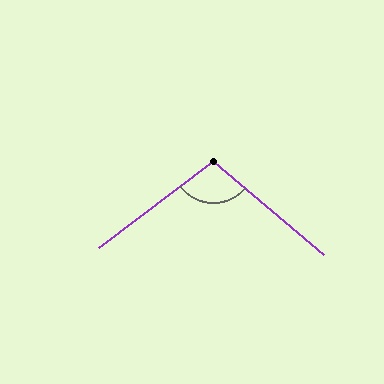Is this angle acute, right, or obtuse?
It is obtuse.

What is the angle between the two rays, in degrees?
Approximately 103 degrees.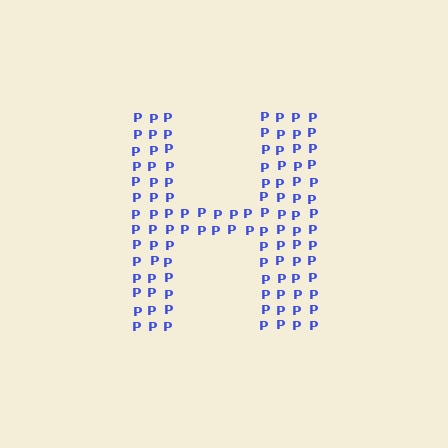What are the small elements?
The small elements are letter P's.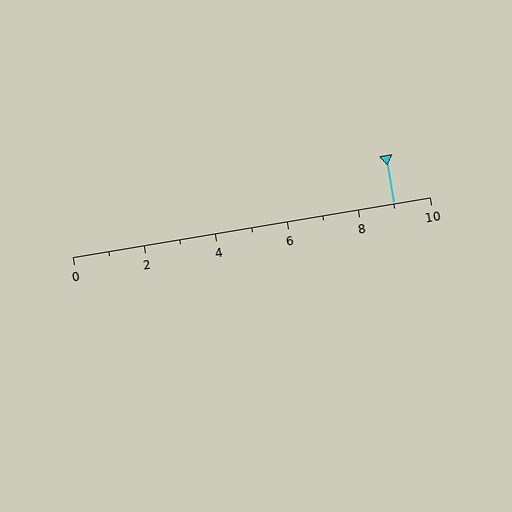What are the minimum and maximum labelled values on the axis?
The axis runs from 0 to 10.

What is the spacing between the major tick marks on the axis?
The major ticks are spaced 2 apart.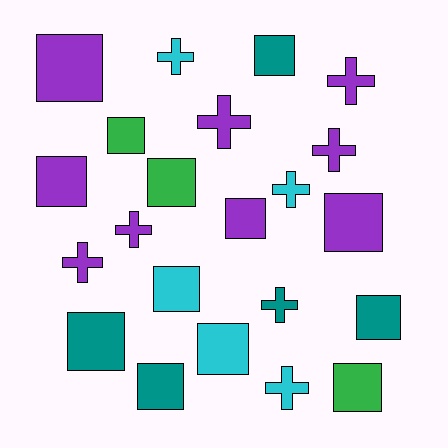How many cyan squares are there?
There are 2 cyan squares.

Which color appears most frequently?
Purple, with 9 objects.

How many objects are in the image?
There are 22 objects.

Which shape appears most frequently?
Square, with 13 objects.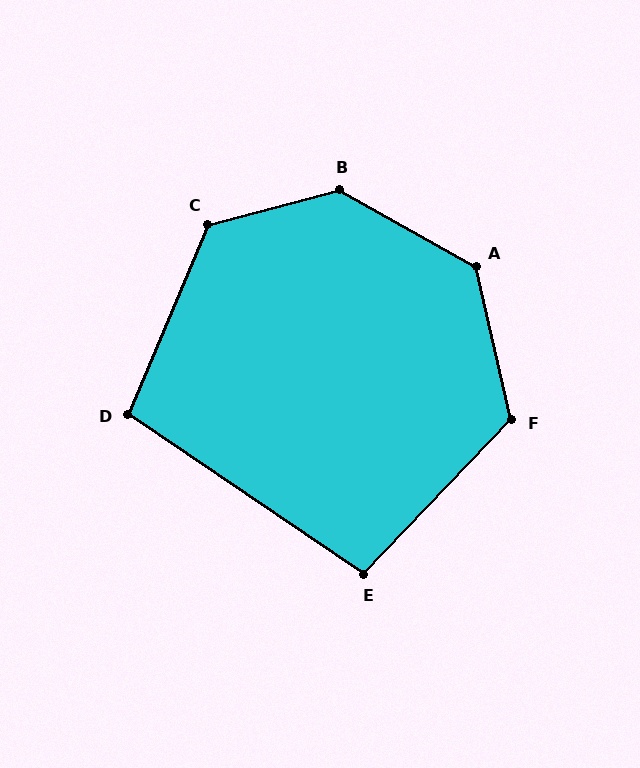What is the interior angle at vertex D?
Approximately 101 degrees (obtuse).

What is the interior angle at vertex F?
Approximately 123 degrees (obtuse).